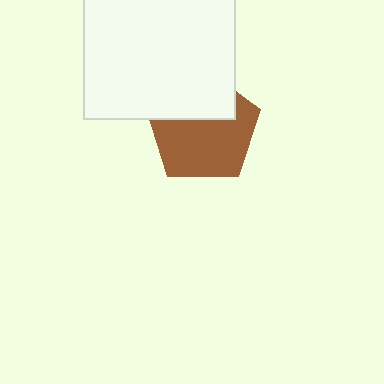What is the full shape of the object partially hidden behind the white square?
The partially hidden object is a brown pentagon.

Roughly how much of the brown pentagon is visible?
About half of it is visible (roughly 65%).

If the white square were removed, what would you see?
You would see the complete brown pentagon.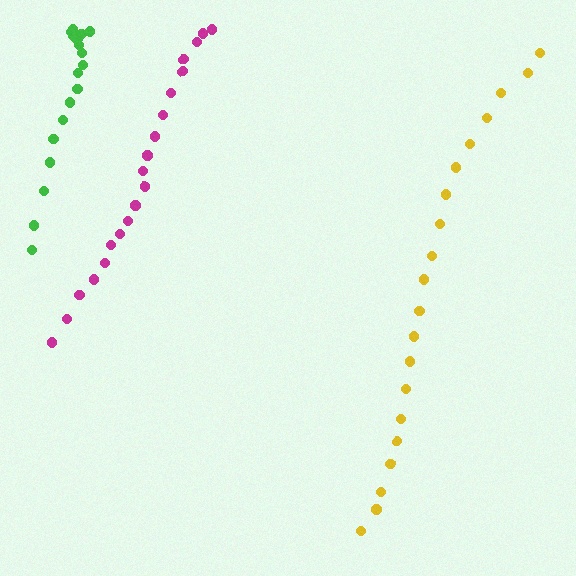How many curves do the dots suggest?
There are 3 distinct paths.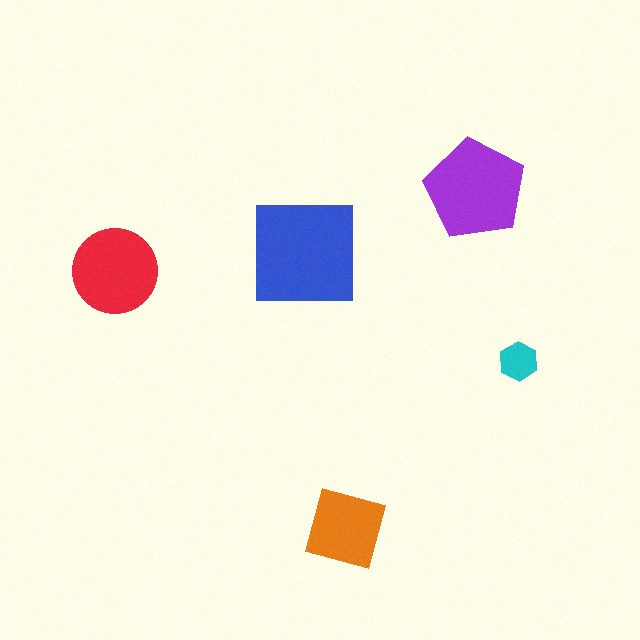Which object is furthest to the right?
The cyan hexagon is rightmost.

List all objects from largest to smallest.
The blue square, the purple pentagon, the red circle, the orange square, the cyan hexagon.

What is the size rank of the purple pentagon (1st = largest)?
2nd.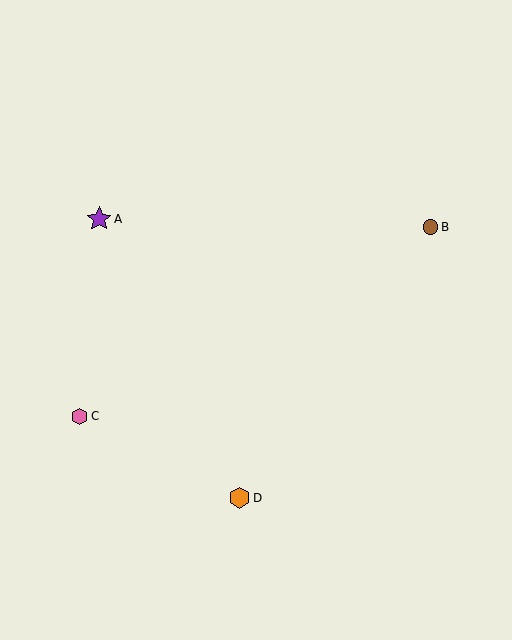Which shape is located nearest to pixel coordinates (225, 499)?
The orange hexagon (labeled D) at (240, 498) is nearest to that location.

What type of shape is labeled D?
Shape D is an orange hexagon.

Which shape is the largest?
The purple star (labeled A) is the largest.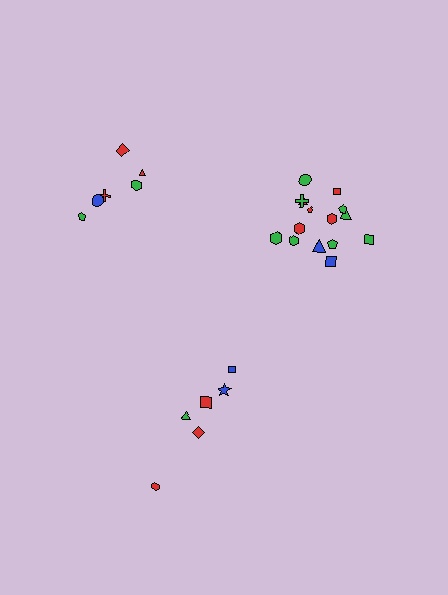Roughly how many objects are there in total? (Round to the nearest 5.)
Roughly 25 objects in total.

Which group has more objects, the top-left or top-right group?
The top-right group.